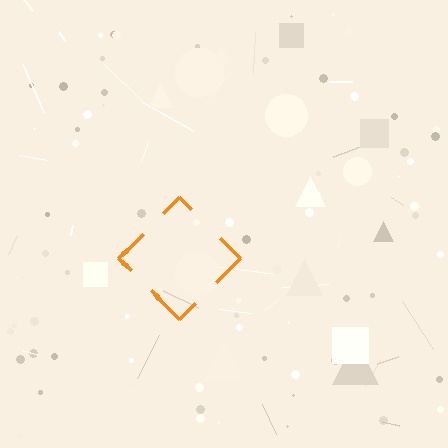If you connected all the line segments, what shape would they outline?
They would outline a diamond.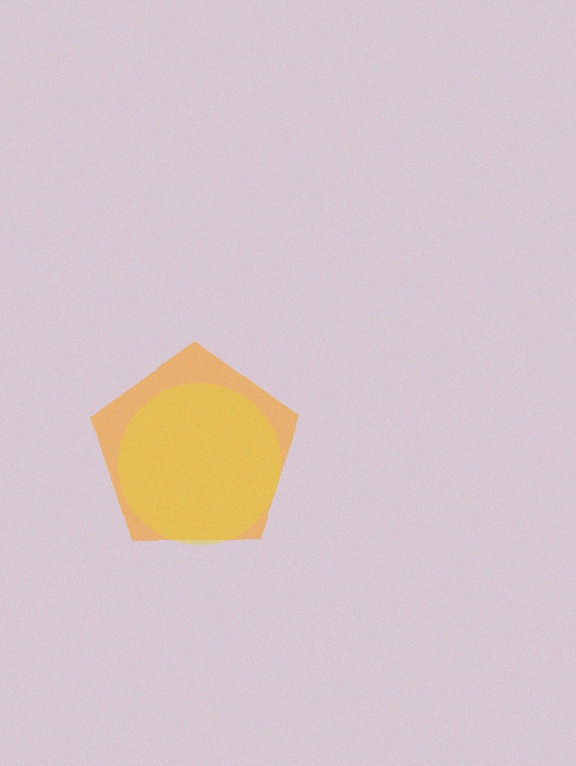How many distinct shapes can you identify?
There are 2 distinct shapes: an orange pentagon, a yellow circle.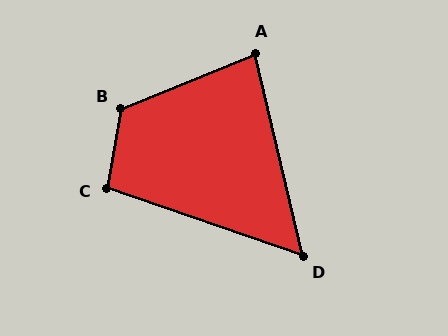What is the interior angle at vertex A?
Approximately 81 degrees (acute).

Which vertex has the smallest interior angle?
D, at approximately 57 degrees.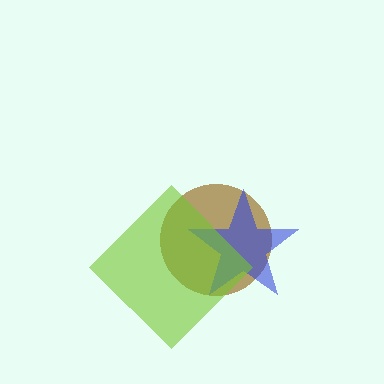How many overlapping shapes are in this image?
There are 3 overlapping shapes in the image.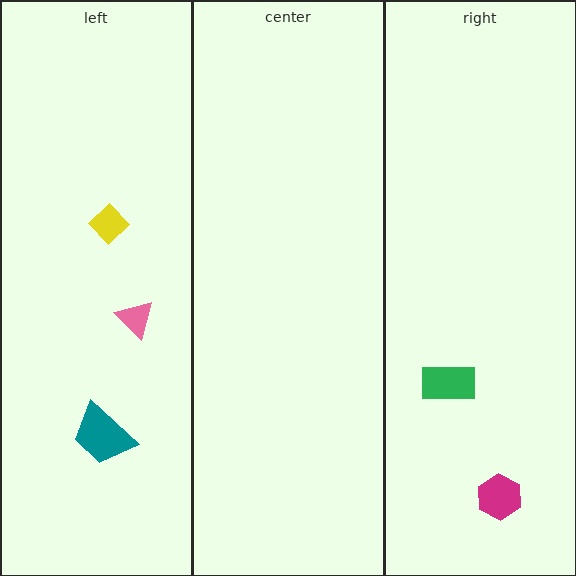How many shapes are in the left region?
3.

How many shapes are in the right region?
2.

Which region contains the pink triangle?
The left region.